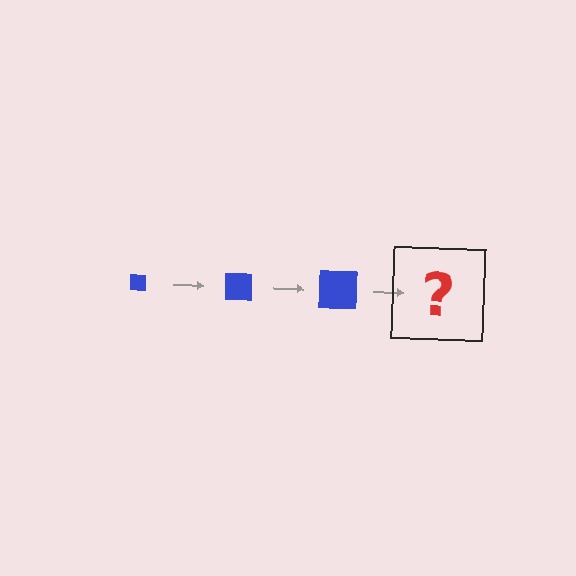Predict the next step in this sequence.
The next step is a blue square, larger than the previous one.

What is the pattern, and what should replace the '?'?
The pattern is that the square gets progressively larger each step. The '?' should be a blue square, larger than the previous one.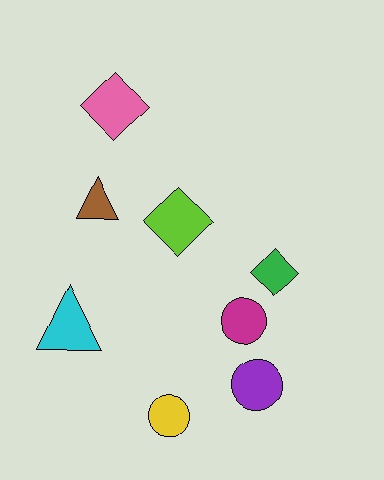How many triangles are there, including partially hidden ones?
There are 2 triangles.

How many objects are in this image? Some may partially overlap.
There are 8 objects.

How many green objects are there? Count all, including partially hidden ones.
There is 1 green object.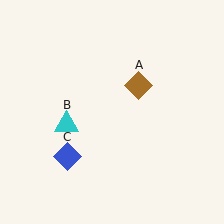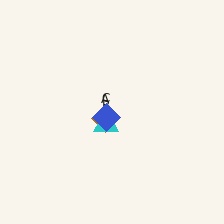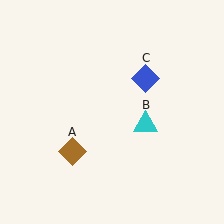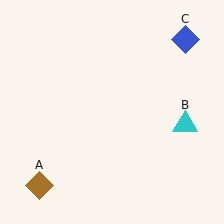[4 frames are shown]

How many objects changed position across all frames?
3 objects changed position: brown diamond (object A), cyan triangle (object B), blue diamond (object C).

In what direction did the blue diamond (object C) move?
The blue diamond (object C) moved up and to the right.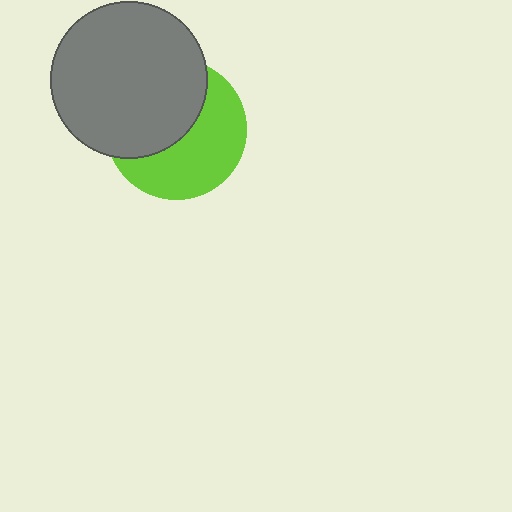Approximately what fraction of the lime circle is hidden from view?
Roughly 49% of the lime circle is hidden behind the gray circle.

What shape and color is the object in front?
The object in front is a gray circle.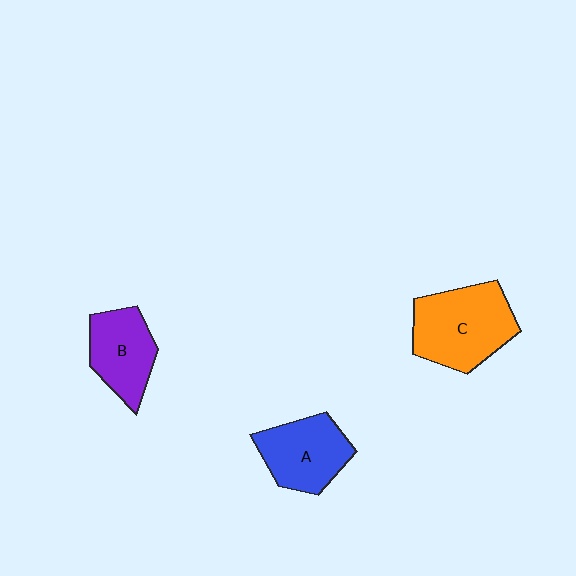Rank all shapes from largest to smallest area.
From largest to smallest: C (orange), A (blue), B (purple).